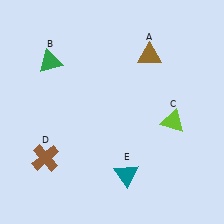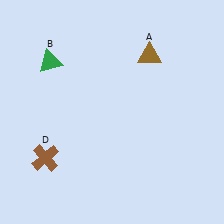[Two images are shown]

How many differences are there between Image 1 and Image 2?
There are 2 differences between the two images.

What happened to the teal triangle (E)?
The teal triangle (E) was removed in Image 2. It was in the bottom-right area of Image 1.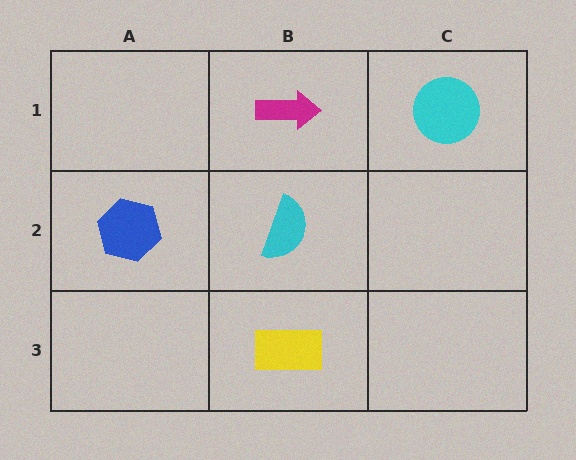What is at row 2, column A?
A blue hexagon.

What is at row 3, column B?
A yellow rectangle.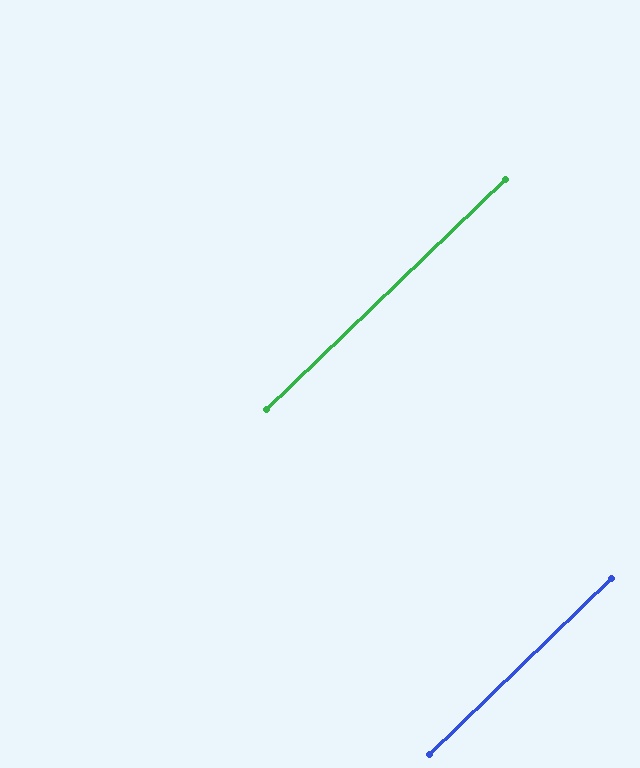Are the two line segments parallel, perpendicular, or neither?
Parallel — their directions differ by only 0.0°.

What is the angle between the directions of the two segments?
Approximately 0 degrees.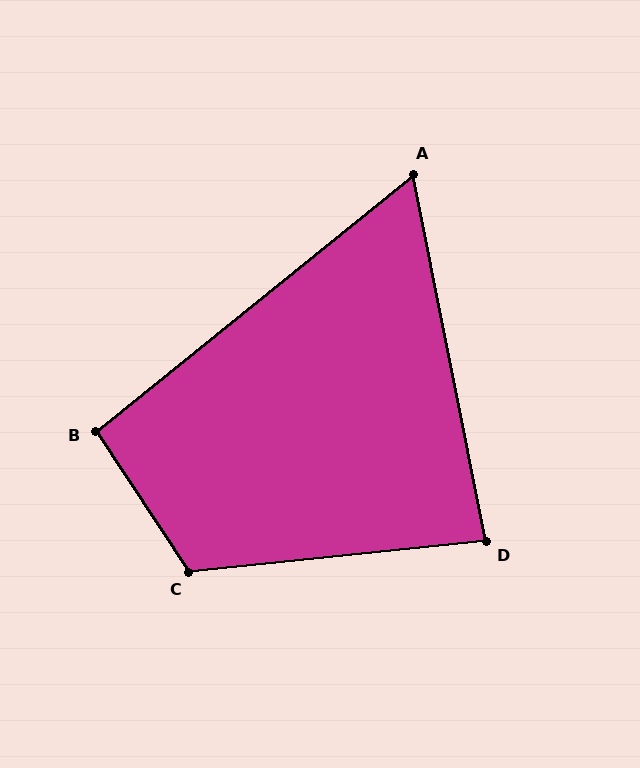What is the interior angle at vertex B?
Approximately 95 degrees (obtuse).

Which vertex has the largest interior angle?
C, at approximately 118 degrees.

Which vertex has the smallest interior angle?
A, at approximately 62 degrees.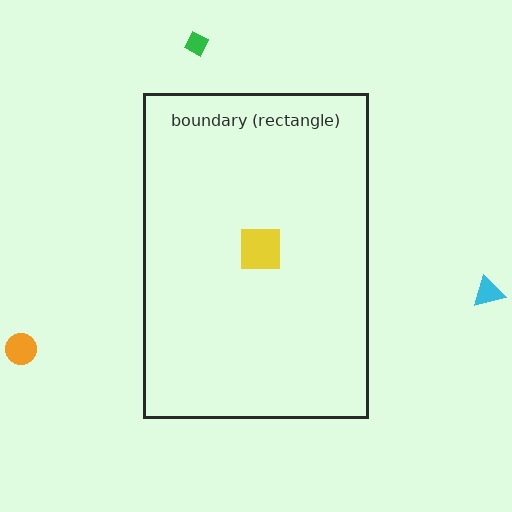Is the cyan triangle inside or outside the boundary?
Outside.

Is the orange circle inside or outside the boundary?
Outside.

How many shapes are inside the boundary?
1 inside, 3 outside.